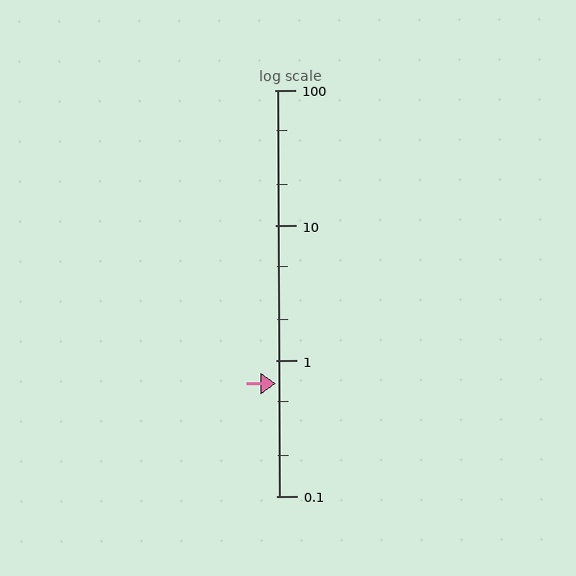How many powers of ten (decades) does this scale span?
The scale spans 3 decades, from 0.1 to 100.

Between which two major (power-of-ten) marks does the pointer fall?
The pointer is between 0.1 and 1.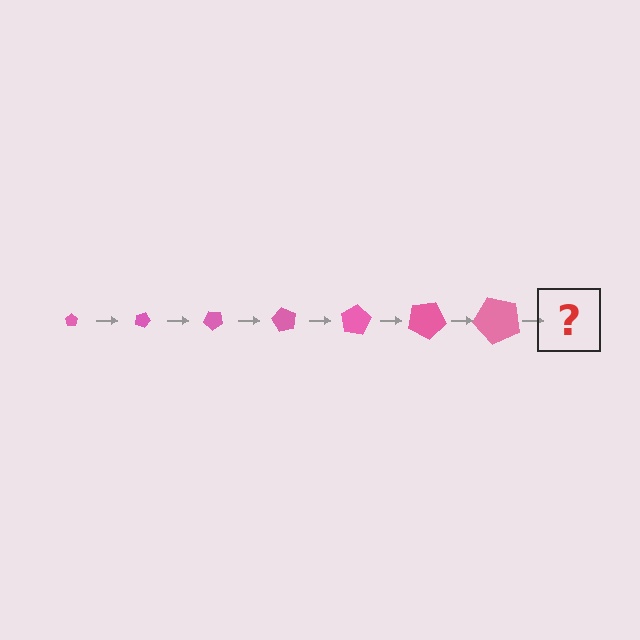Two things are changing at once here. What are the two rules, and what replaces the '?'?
The two rules are that the pentagon grows larger each step and it rotates 20 degrees each step. The '?' should be a pentagon, larger than the previous one and rotated 140 degrees from the start.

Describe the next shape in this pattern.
It should be a pentagon, larger than the previous one and rotated 140 degrees from the start.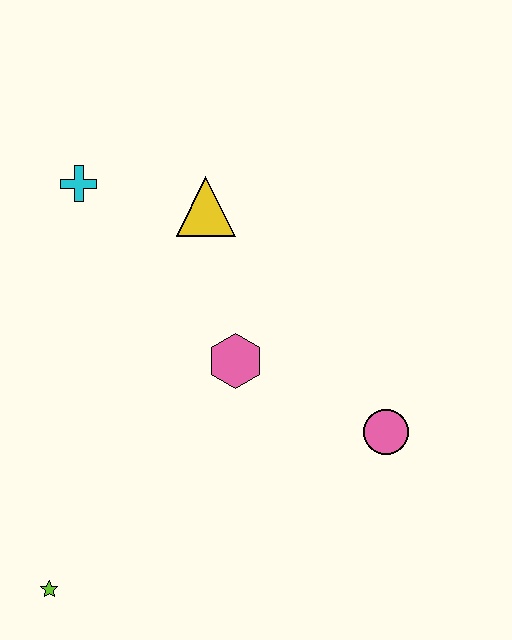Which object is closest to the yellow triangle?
The cyan cross is closest to the yellow triangle.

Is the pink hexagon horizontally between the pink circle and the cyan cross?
Yes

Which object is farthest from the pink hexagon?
The lime star is farthest from the pink hexagon.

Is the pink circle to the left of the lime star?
No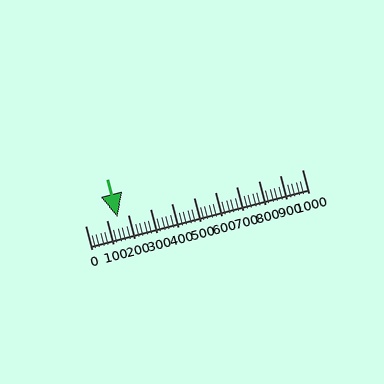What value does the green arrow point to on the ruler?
The green arrow points to approximately 151.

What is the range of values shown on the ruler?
The ruler shows values from 0 to 1000.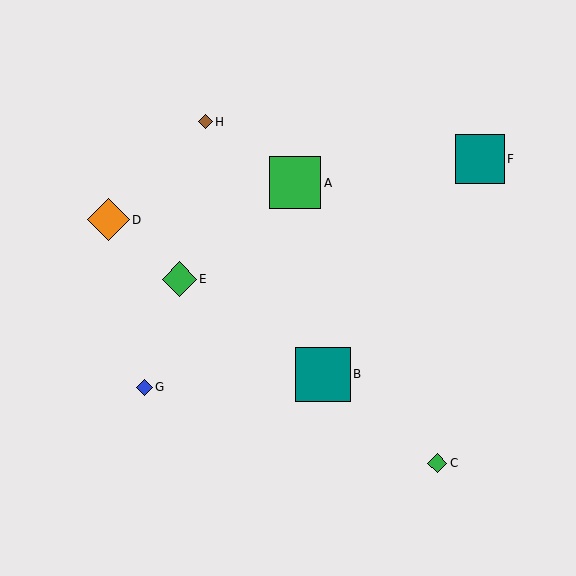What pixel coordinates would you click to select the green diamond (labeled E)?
Click at (179, 279) to select the green diamond E.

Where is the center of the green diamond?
The center of the green diamond is at (437, 463).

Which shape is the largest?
The teal square (labeled B) is the largest.